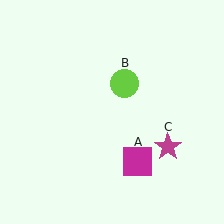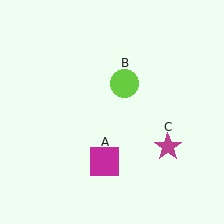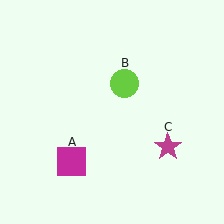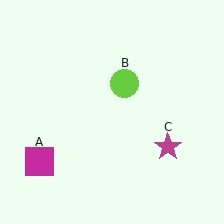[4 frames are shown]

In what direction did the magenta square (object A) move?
The magenta square (object A) moved left.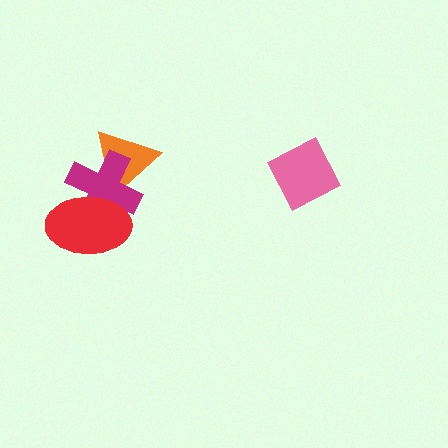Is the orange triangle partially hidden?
Yes, it is partially covered by another shape.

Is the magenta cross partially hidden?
Yes, it is partially covered by another shape.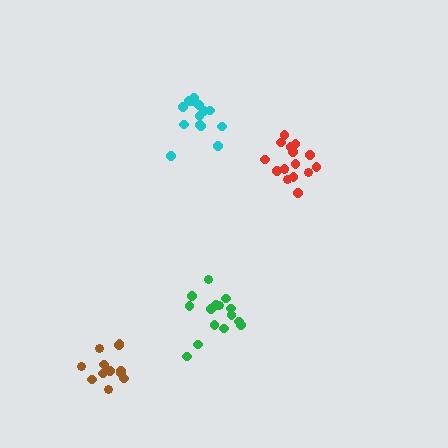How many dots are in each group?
Group 1: 14 dots, Group 2: 12 dots, Group 3: 16 dots, Group 4: 15 dots (57 total).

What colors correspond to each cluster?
The clusters are colored: cyan, brown, red, green.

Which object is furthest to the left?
The brown cluster is leftmost.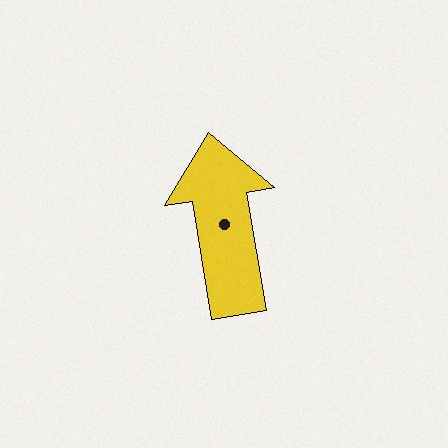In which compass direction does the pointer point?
North.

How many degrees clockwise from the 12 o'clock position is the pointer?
Approximately 351 degrees.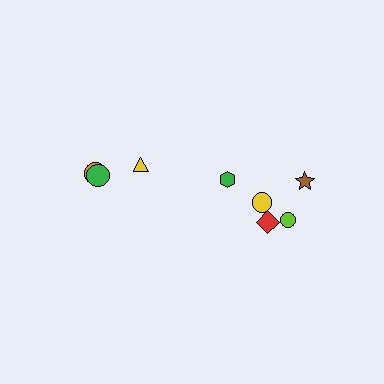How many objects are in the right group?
There are 5 objects.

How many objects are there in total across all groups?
There are 8 objects.